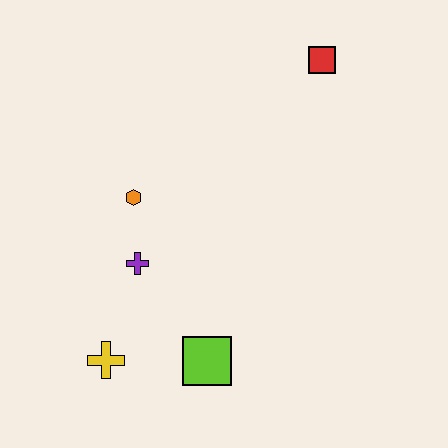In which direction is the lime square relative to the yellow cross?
The lime square is to the right of the yellow cross.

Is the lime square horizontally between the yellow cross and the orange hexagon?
No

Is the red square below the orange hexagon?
No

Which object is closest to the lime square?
The yellow cross is closest to the lime square.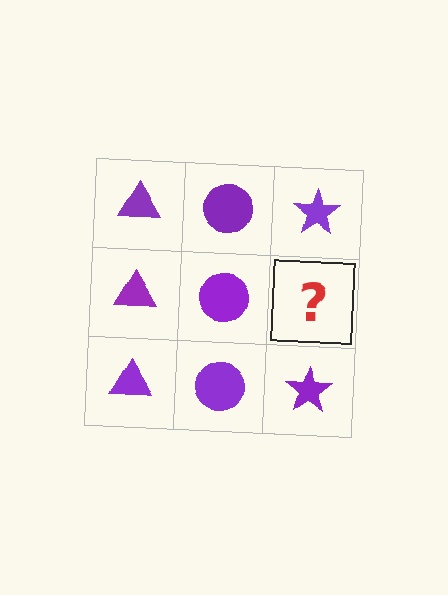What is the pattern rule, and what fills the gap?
The rule is that each column has a consistent shape. The gap should be filled with a purple star.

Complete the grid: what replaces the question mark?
The question mark should be replaced with a purple star.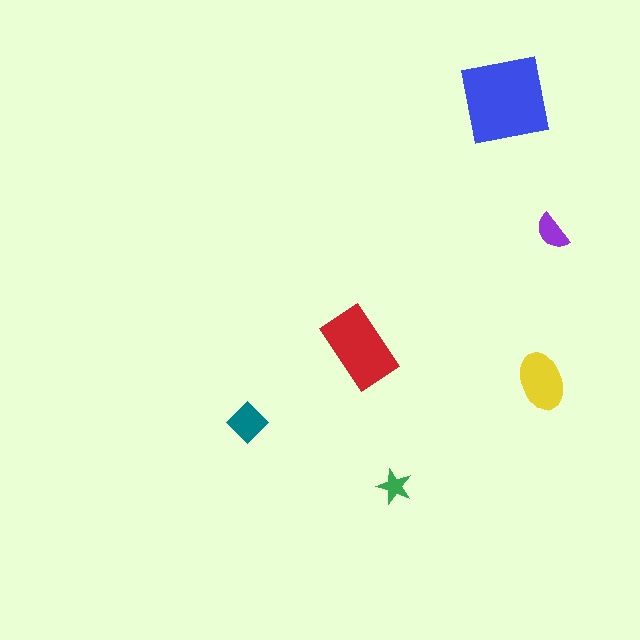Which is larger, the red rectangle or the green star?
The red rectangle.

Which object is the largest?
The blue square.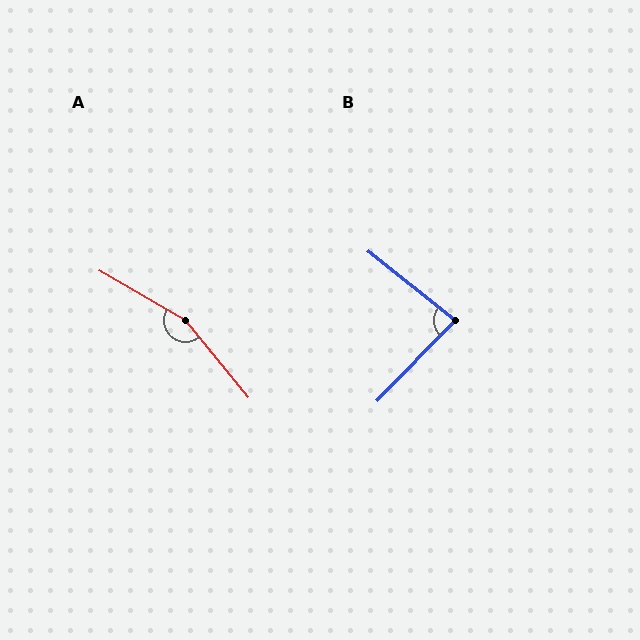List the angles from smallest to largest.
B (84°), A (159°).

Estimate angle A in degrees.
Approximately 159 degrees.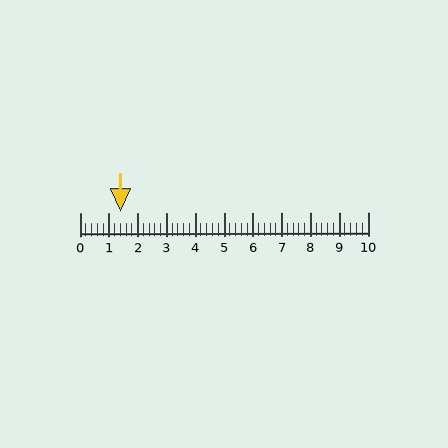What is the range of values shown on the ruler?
The ruler shows values from 0 to 10.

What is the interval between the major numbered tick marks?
The major tick marks are spaced 1 units apart.